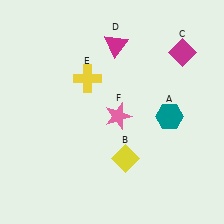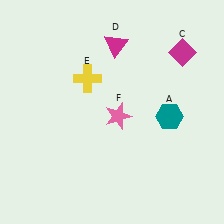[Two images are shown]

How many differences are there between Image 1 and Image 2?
There is 1 difference between the two images.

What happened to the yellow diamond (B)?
The yellow diamond (B) was removed in Image 2. It was in the bottom-right area of Image 1.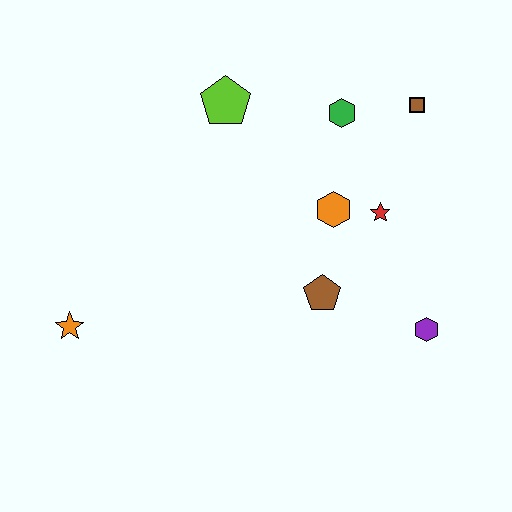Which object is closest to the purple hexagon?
The brown pentagon is closest to the purple hexagon.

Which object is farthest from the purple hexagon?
The orange star is farthest from the purple hexagon.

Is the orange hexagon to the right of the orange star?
Yes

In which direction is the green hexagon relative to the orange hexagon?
The green hexagon is above the orange hexagon.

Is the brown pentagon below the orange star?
No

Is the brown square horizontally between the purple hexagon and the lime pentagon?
Yes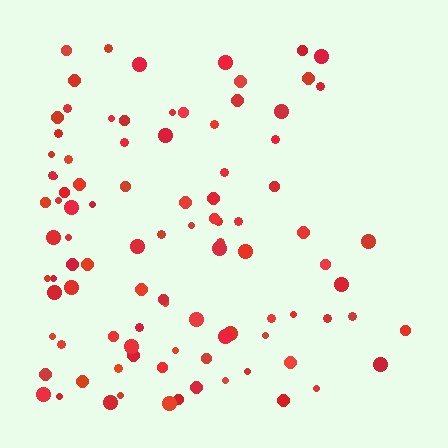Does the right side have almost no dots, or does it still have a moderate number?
Still a moderate number, just noticeably fewer than the left.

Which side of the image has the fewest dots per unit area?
The right.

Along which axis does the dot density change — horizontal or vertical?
Horizontal.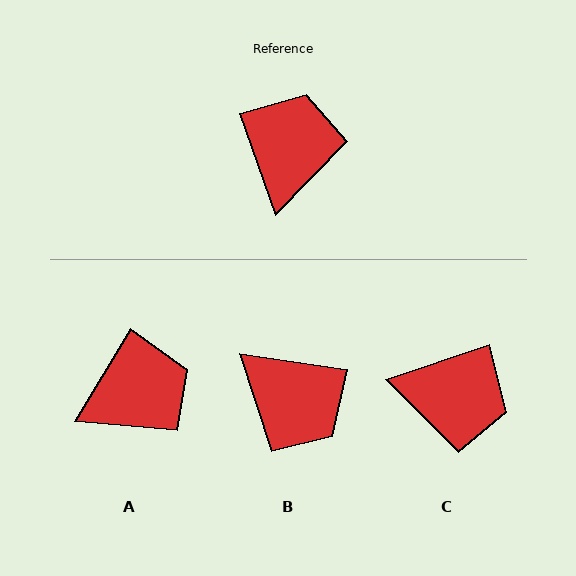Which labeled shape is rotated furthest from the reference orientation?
B, about 118 degrees away.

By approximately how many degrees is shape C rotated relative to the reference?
Approximately 91 degrees clockwise.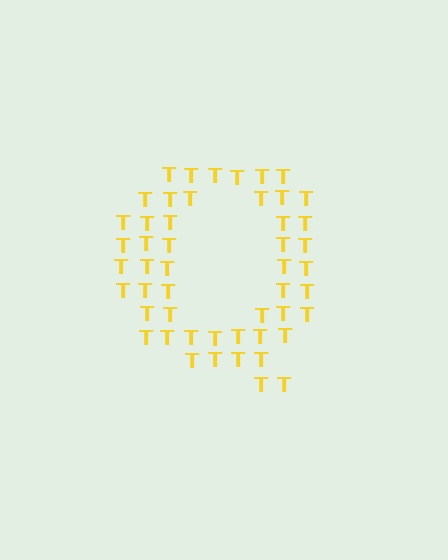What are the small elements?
The small elements are letter T's.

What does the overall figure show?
The overall figure shows the letter Q.